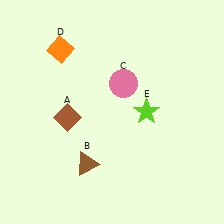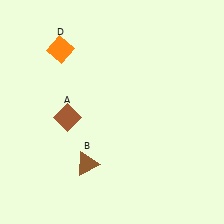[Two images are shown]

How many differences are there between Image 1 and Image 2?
There are 2 differences between the two images.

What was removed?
The lime star (E), the pink circle (C) were removed in Image 2.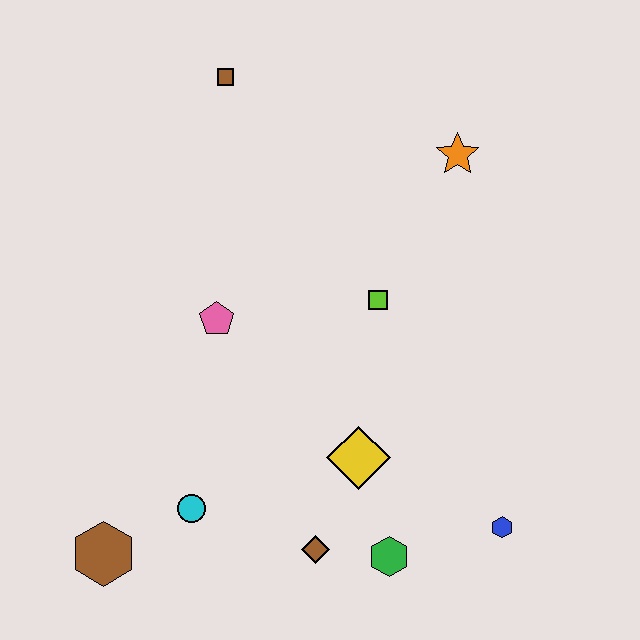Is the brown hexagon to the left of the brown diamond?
Yes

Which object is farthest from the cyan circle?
The orange star is farthest from the cyan circle.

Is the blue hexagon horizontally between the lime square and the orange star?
No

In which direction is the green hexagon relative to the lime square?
The green hexagon is below the lime square.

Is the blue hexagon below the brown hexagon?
No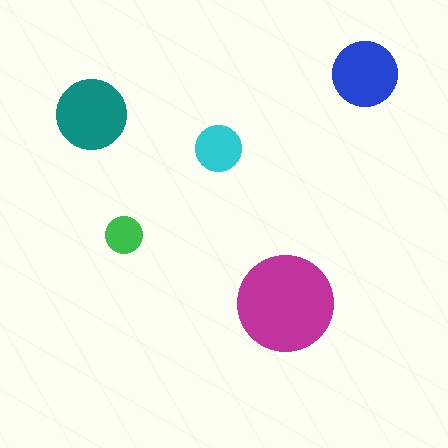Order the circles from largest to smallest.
the magenta one, the teal one, the blue one, the cyan one, the green one.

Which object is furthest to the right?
The blue circle is rightmost.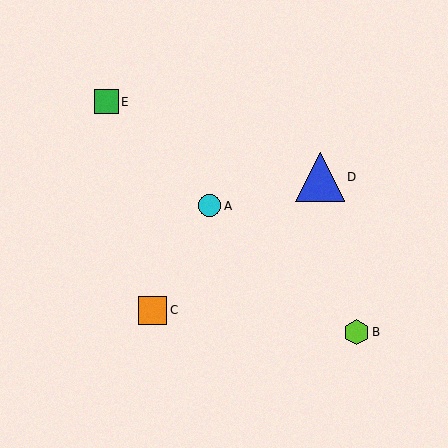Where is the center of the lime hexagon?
The center of the lime hexagon is at (356, 332).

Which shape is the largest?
The blue triangle (labeled D) is the largest.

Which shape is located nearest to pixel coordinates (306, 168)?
The blue triangle (labeled D) at (320, 177) is nearest to that location.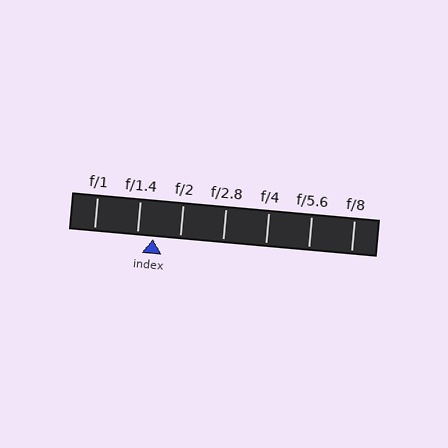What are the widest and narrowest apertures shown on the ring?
The widest aperture shown is f/1 and the narrowest is f/8.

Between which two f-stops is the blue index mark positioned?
The index mark is between f/1.4 and f/2.